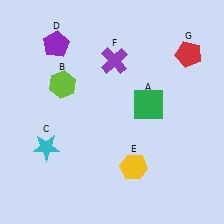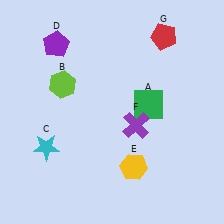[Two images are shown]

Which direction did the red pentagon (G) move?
The red pentagon (G) moved left.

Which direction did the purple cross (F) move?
The purple cross (F) moved down.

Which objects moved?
The objects that moved are: the purple cross (F), the red pentagon (G).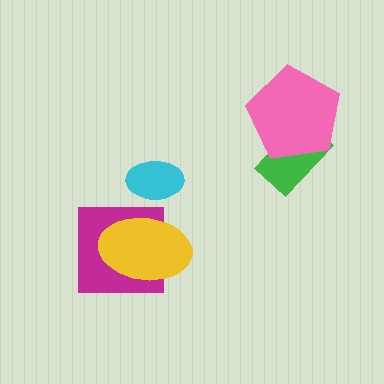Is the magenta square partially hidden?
Yes, it is partially covered by another shape.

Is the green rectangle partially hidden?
Yes, it is partially covered by another shape.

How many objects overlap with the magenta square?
1 object overlaps with the magenta square.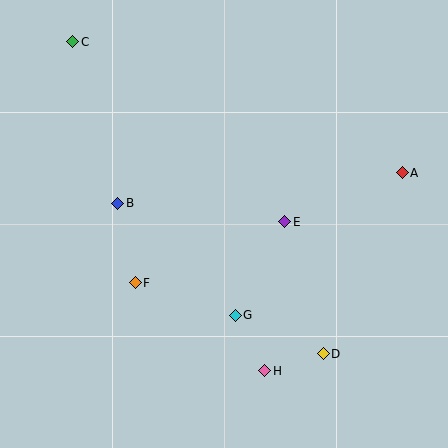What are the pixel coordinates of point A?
Point A is at (402, 173).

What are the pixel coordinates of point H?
Point H is at (265, 371).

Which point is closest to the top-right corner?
Point A is closest to the top-right corner.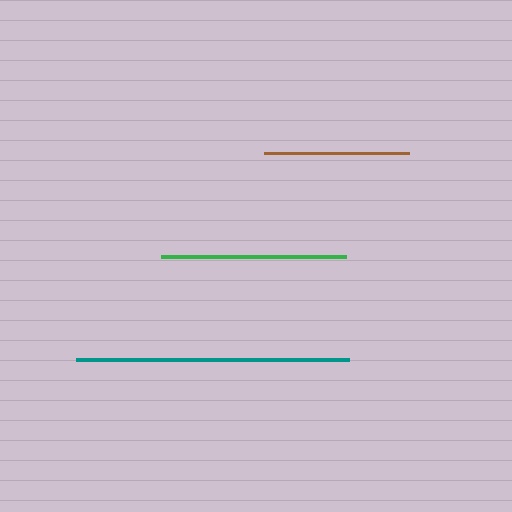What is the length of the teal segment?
The teal segment is approximately 273 pixels long.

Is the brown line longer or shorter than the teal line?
The teal line is longer than the brown line.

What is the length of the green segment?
The green segment is approximately 185 pixels long.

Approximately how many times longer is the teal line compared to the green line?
The teal line is approximately 1.5 times the length of the green line.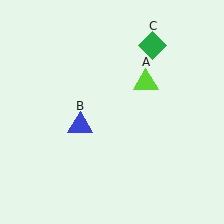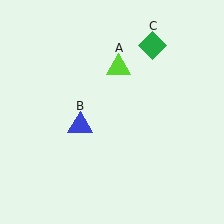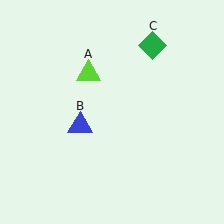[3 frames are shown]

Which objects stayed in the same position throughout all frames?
Blue triangle (object B) and green diamond (object C) remained stationary.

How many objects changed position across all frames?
1 object changed position: lime triangle (object A).